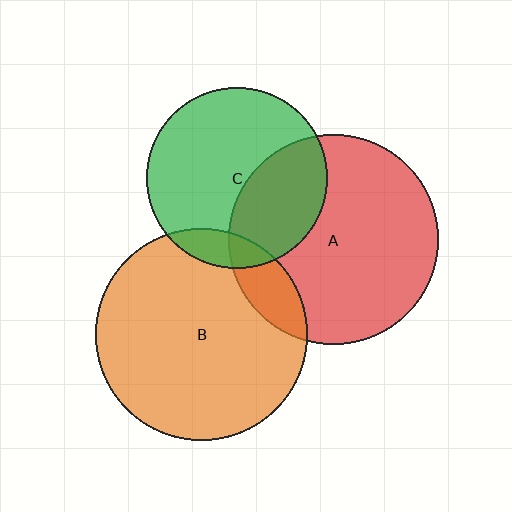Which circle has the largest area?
Circle B (orange).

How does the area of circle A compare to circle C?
Approximately 1.3 times.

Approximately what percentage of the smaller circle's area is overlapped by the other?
Approximately 15%.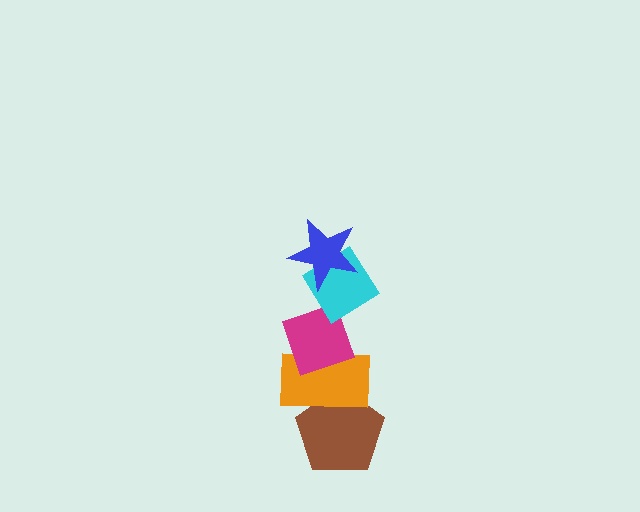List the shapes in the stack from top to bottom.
From top to bottom: the blue star, the cyan diamond, the magenta diamond, the orange rectangle, the brown pentagon.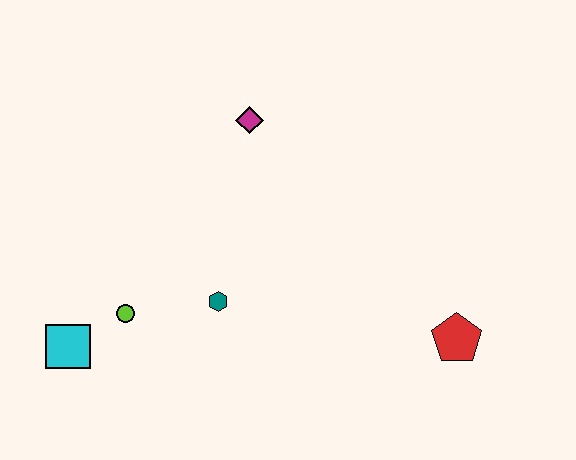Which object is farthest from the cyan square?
The red pentagon is farthest from the cyan square.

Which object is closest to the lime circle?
The cyan square is closest to the lime circle.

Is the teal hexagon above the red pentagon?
Yes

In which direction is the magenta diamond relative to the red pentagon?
The magenta diamond is above the red pentagon.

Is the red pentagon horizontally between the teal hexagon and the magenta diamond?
No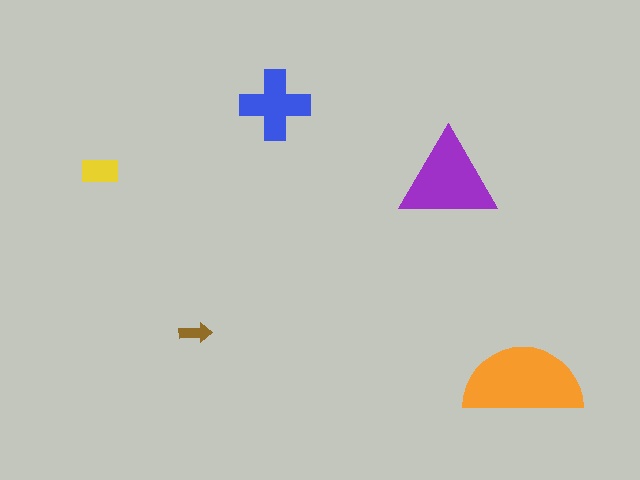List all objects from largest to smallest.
The orange semicircle, the purple triangle, the blue cross, the yellow rectangle, the brown arrow.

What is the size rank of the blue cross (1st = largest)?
3rd.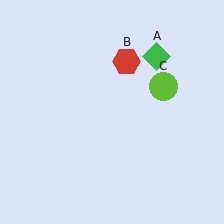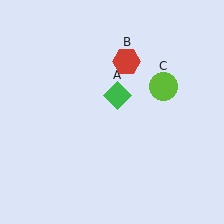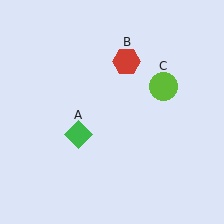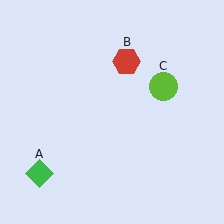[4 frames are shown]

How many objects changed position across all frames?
1 object changed position: green diamond (object A).